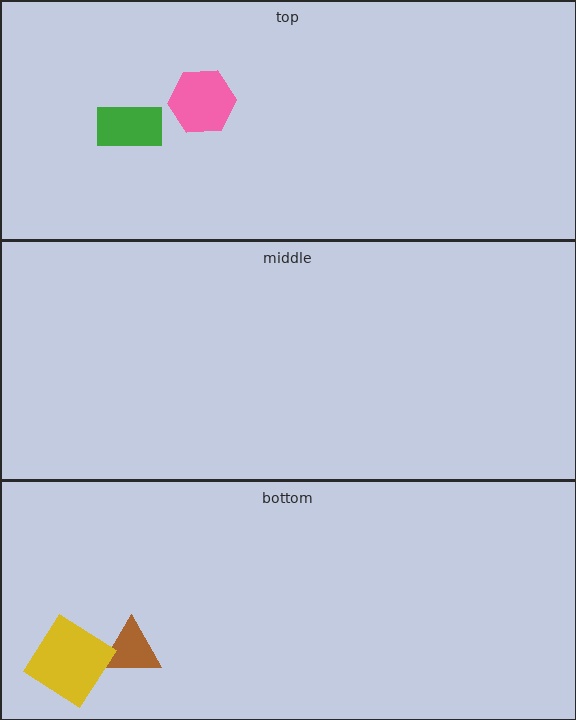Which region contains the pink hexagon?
The top region.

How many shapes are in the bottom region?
2.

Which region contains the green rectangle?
The top region.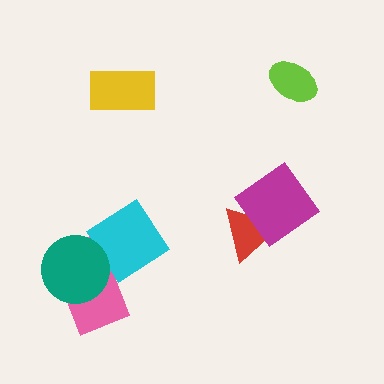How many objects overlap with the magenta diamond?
1 object overlaps with the magenta diamond.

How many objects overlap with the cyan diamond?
2 objects overlap with the cyan diamond.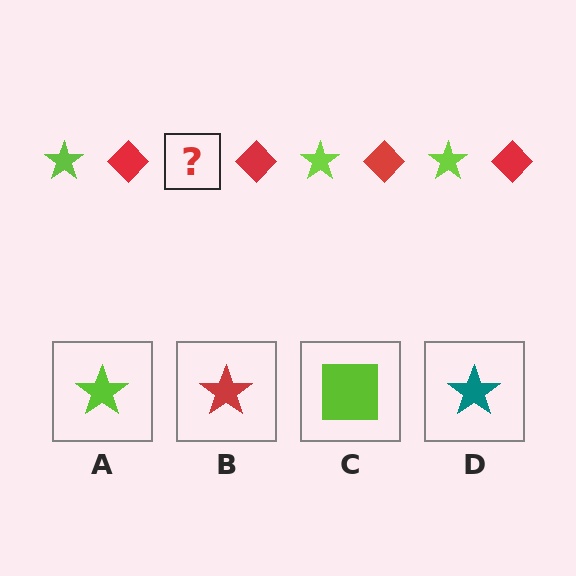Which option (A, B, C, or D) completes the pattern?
A.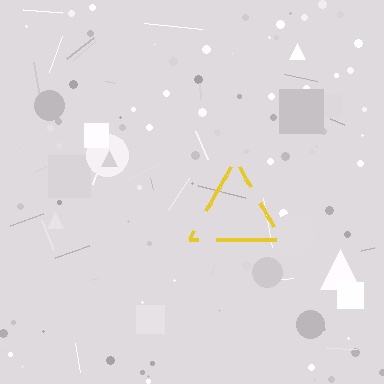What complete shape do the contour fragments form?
The contour fragments form a triangle.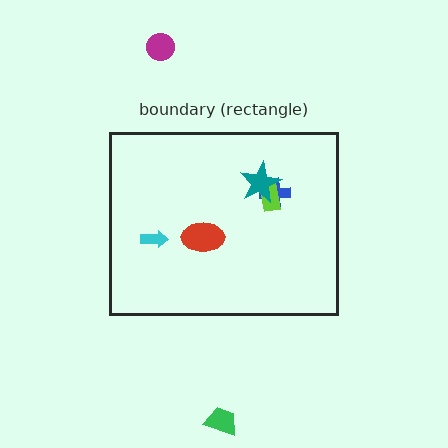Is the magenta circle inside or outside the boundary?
Outside.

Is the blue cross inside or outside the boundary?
Inside.